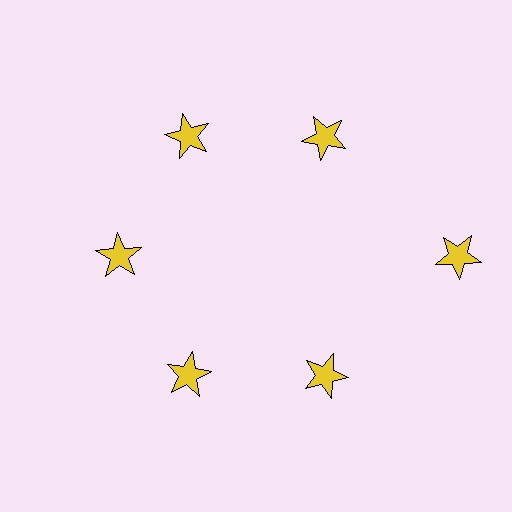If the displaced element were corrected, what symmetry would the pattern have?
It would have 6-fold rotational symmetry — the pattern would map onto itself every 60 degrees.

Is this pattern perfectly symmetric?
No. The 6 yellow stars are arranged in a ring, but one element near the 3 o'clock position is pushed outward from the center, breaking the 6-fold rotational symmetry.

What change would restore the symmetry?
The symmetry would be restored by moving it inward, back onto the ring so that all 6 stars sit at equal angles and equal distance from the center.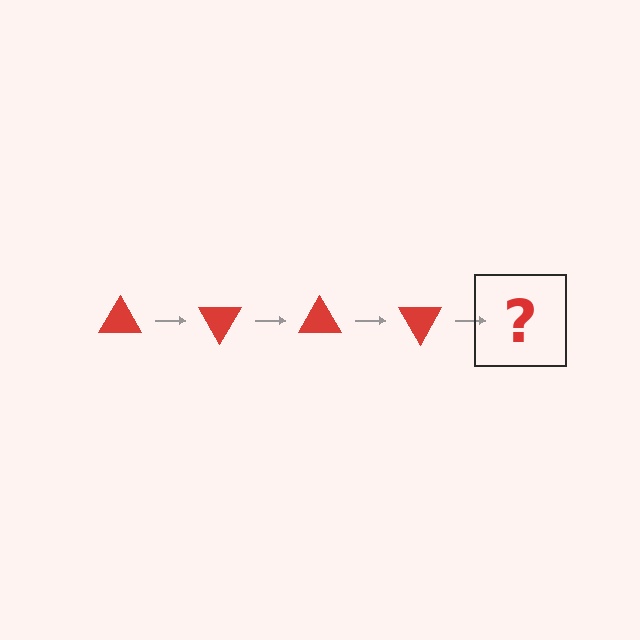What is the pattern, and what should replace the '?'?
The pattern is that the triangle rotates 60 degrees each step. The '?' should be a red triangle rotated 240 degrees.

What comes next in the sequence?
The next element should be a red triangle rotated 240 degrees.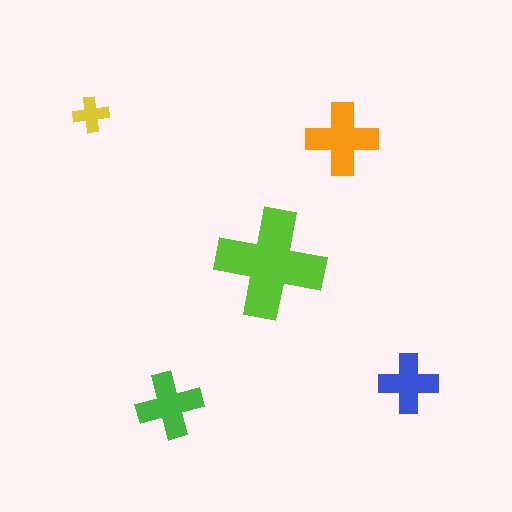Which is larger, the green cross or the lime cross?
The lime one.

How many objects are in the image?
There are 5 objects in the image.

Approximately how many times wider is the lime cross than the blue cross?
About 2 times wider.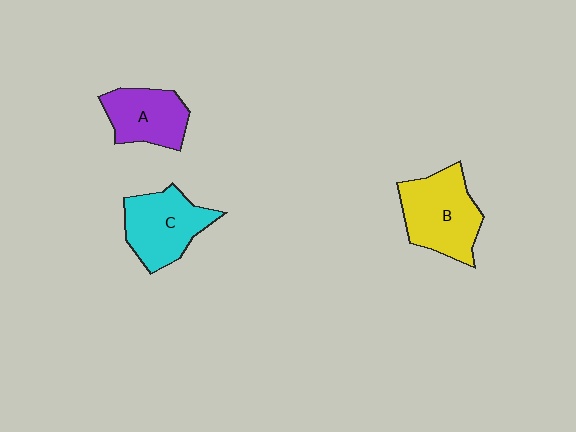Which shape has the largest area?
Shape B (yellow).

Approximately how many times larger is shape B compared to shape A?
Approximately 1.3 times.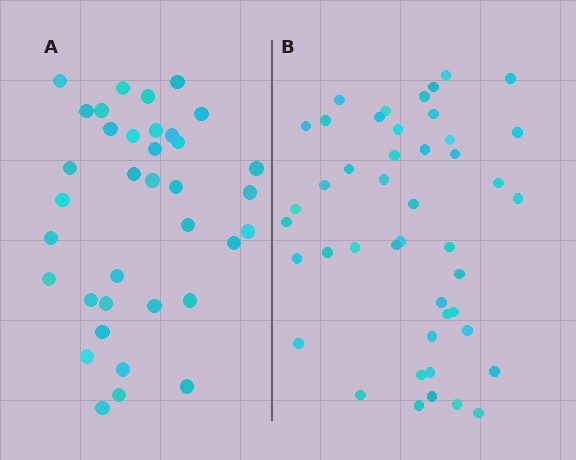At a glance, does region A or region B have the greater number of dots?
Region B (the right region) has more dots.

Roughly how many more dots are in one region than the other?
Region B has roughly 8 or so more dots than region A.